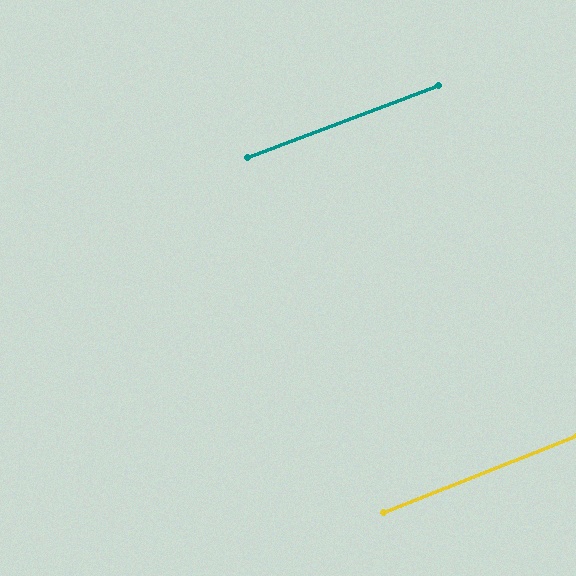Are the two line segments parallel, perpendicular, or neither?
Parallel — their directions differ by only 1.3°.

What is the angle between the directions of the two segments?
Approximately 1 degree.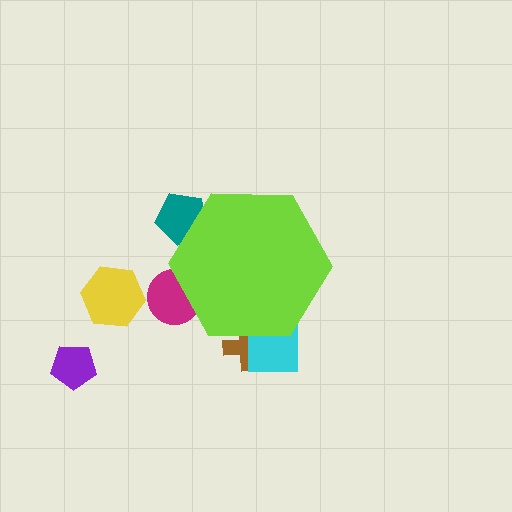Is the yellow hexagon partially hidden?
No, the yellow hexagon is fully visible.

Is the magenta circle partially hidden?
Yes, the magenta circle is partially hidden behind the lime hexagon.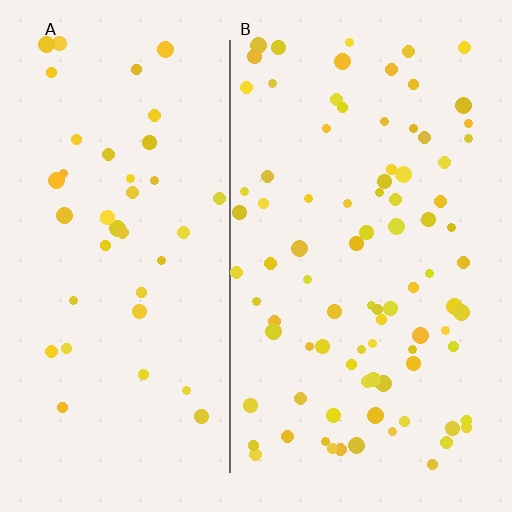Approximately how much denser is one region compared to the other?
Approximately 2.2× — region B over region A.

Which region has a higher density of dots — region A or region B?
B (the right).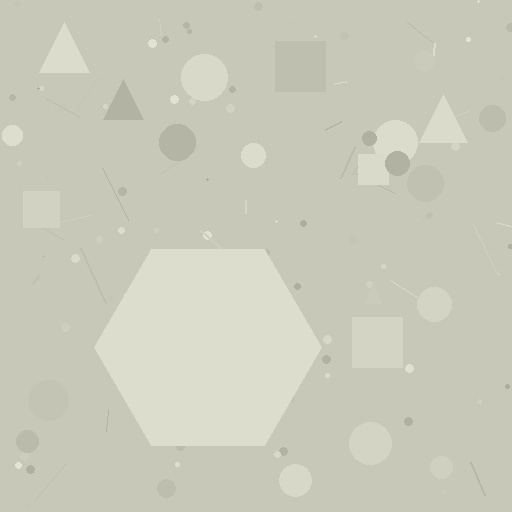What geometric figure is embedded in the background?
A hexagon is embedded in the background.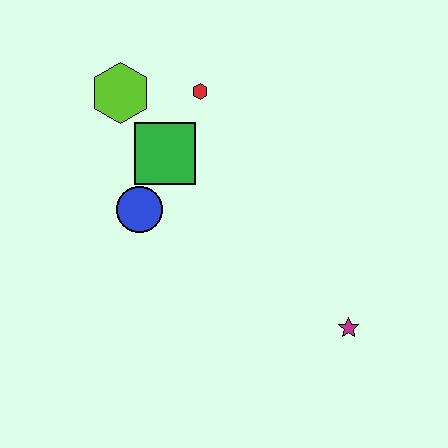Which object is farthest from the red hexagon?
The magenta star is farthest from the red hexagon.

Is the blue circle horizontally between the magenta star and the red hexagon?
No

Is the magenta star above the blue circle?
No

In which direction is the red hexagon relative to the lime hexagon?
The red hexagon is to the right of the lime hexagon.